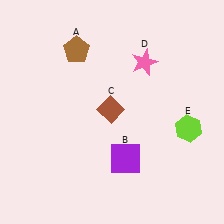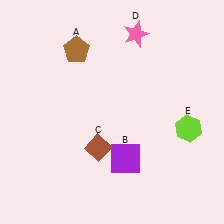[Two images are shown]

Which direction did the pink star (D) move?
The pink star (D) moved up.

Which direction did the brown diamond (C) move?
The brown diamond (C) moved down.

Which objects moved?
The objects that moved are: the brown diamond (C), the pink star (D).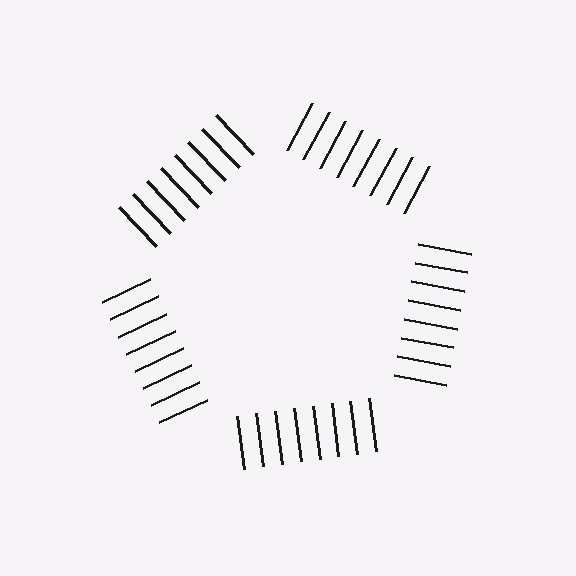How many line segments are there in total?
40 — 8 along each of the 5 edges.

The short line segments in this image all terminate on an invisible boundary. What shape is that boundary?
An illusory pentagon — the line segments terminate on its edges but no continuous stroke is drawn.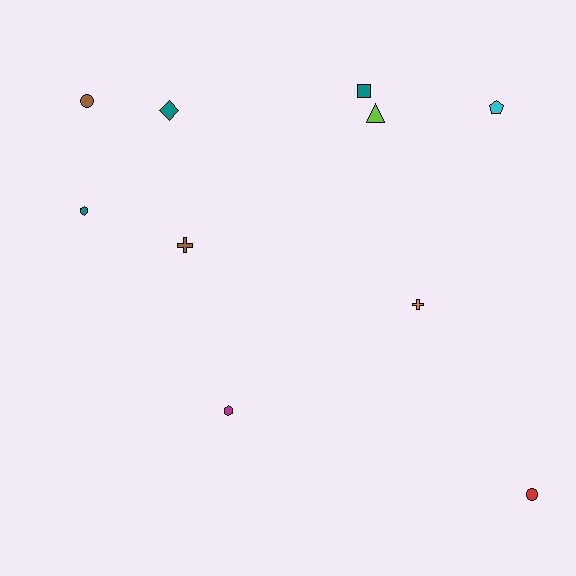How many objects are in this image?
There are 10 objects.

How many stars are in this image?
There are no stars.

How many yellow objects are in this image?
There are no yellow objects.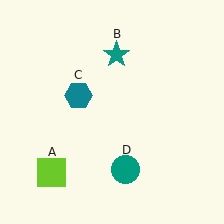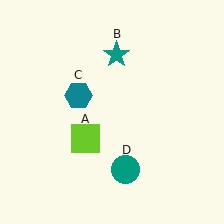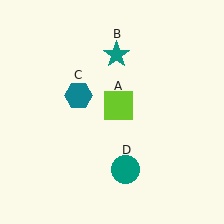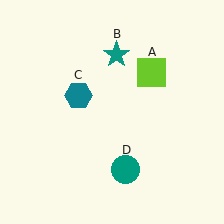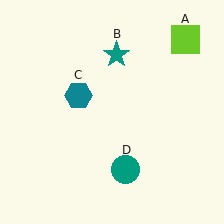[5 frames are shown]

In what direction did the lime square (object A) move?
The lime square (object A) moved up and to the right.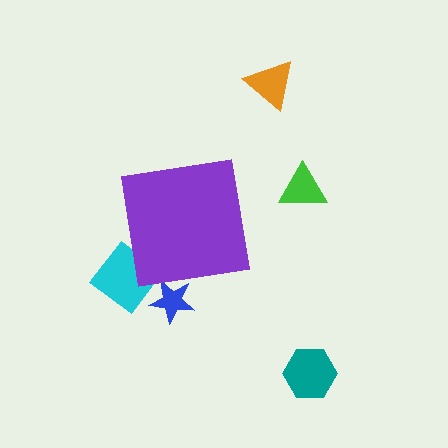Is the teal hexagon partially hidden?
No, the teal hexagon is fully visible.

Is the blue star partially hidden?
Yes, the blue star is partially hidden behind the purple square.